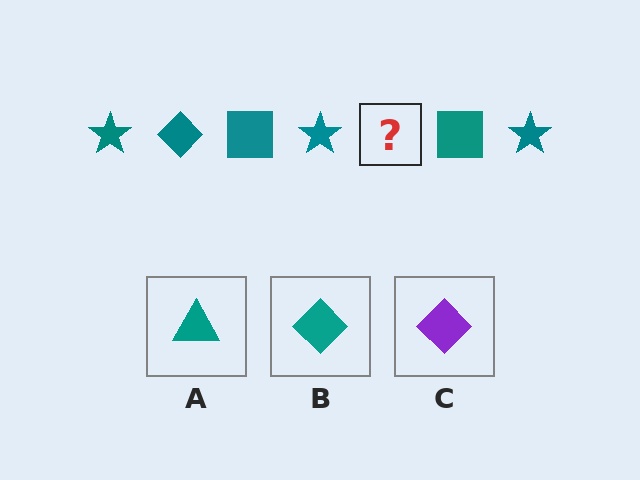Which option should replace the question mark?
Option B.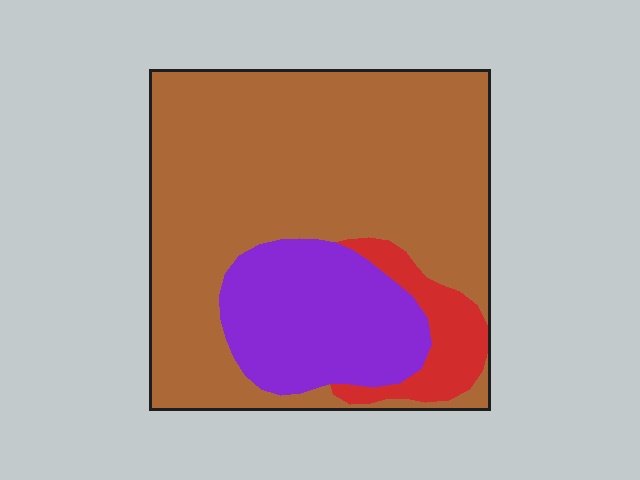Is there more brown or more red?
Brown.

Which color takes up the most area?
Brown, at roughly 70%.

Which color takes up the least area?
Red, at roughly 10%.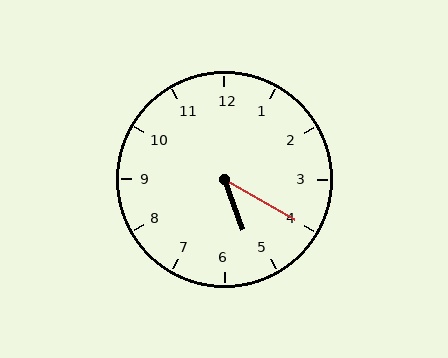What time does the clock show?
5:20.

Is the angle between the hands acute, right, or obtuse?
It is acute.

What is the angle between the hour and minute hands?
Approximately 40 degrees.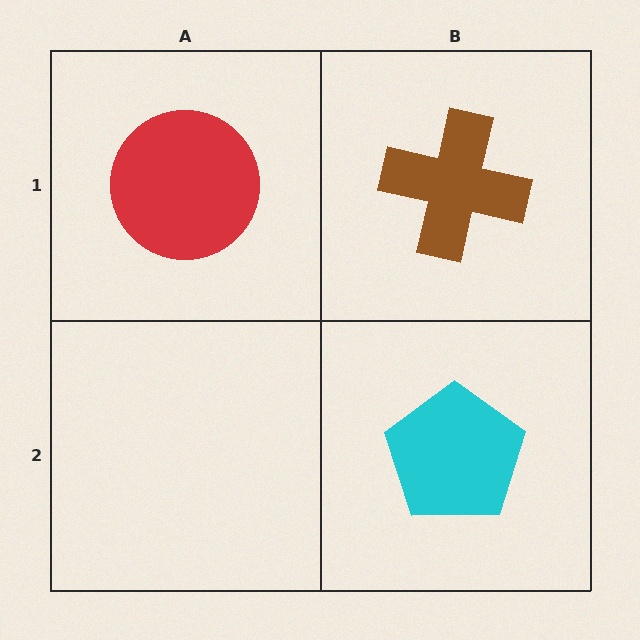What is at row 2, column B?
A cyan pentagon.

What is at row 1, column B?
A brown cross.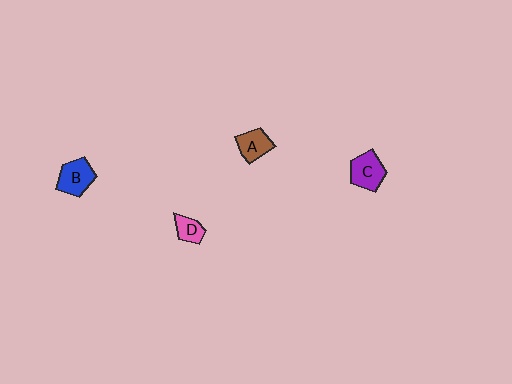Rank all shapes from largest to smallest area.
From largest to smallest: C (purple), B (blue), A (brown), D (pink).